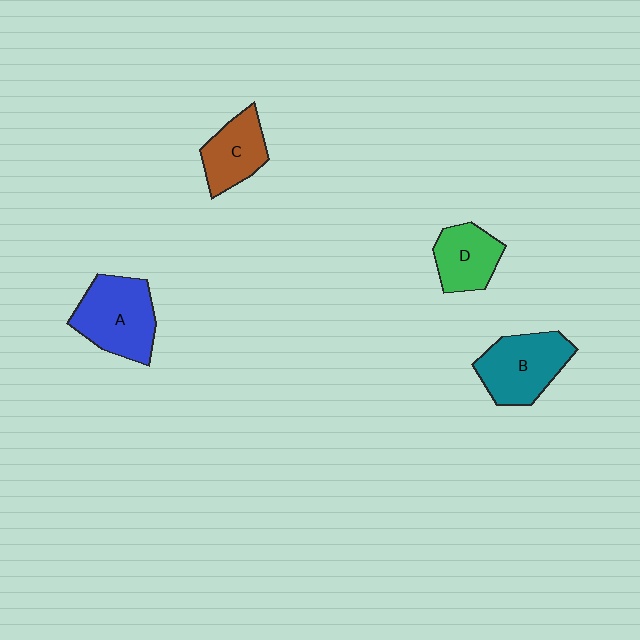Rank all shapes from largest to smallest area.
From largest to smallest: A (blue), B (teal), C (brown), D (green).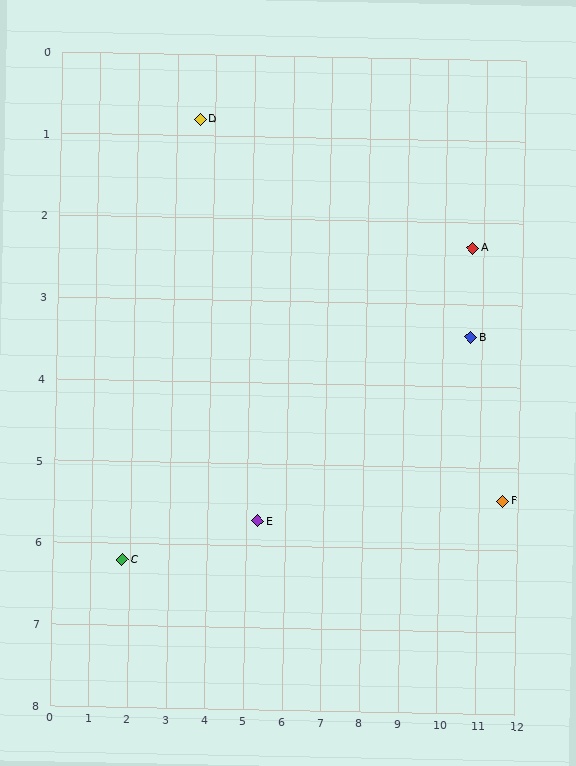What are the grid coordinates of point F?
Point F is at approximately (11.6, 5.4).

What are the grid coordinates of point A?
Point A is at approximately (10.7, 2.3).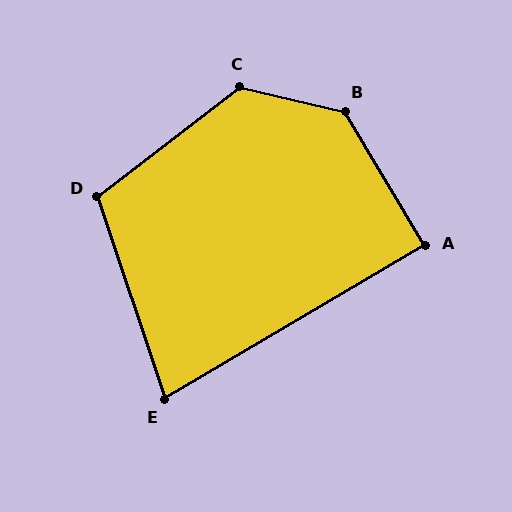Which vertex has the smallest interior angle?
E, at approximately 78 degrees.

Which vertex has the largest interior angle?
B, at approximately 134 degrees.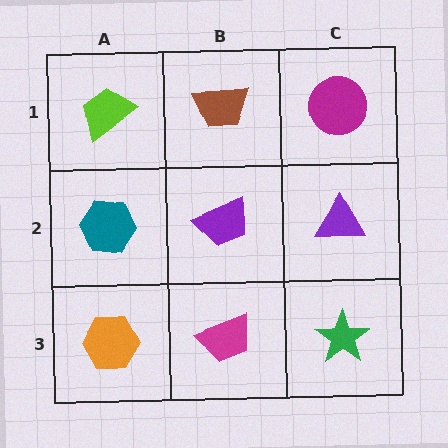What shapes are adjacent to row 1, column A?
A teal hexagon (row 2, column A), a brown trapezoid (row 1, column B).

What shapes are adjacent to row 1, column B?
A purple trapezoid (row 2, column B), a lime trapezoid (row 1, column A), a magenta circle (row 1, column C).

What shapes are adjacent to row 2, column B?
A brown trapezoid (row 1, column B), a magenta trapezoid (row 3, column B), a teal hexagon (row 2, column A), a purple triangle (row 2, column C).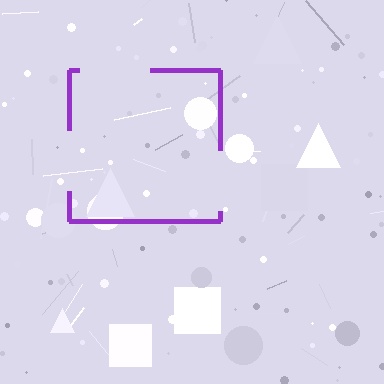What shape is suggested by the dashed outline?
The dashed outline suggests a square.